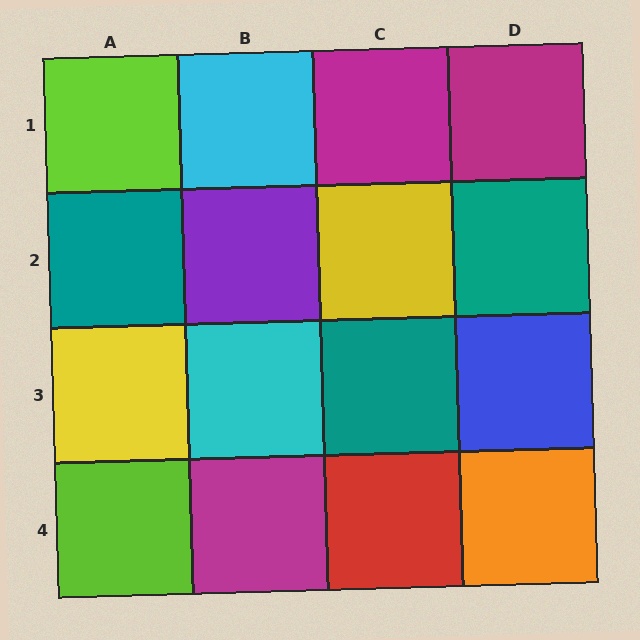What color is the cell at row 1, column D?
Magenta.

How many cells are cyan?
2 cells are cyan.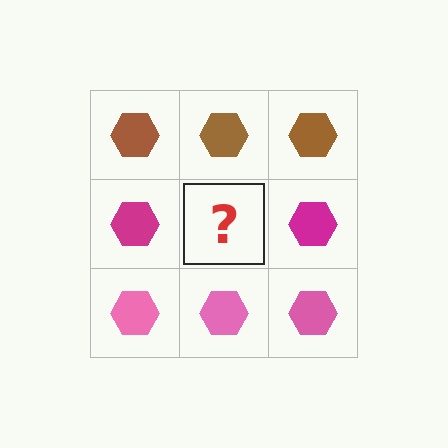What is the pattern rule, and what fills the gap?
The rule is that each row has a consistent color. The gap should be filled with a magenta hexagon.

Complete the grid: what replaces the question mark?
The question mark should be replaced with a magenta hexagon.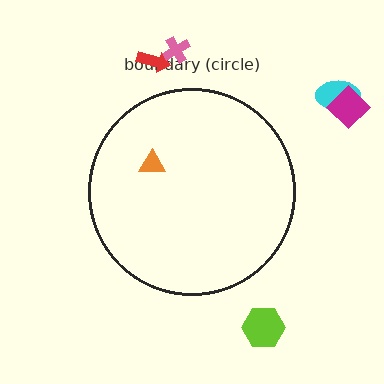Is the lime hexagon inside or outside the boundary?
Outside.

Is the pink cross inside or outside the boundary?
Outside.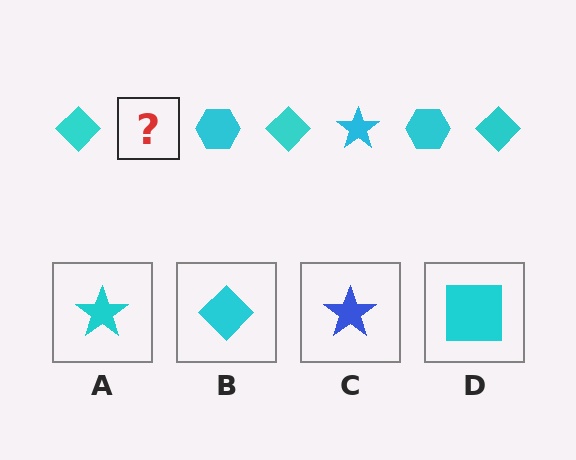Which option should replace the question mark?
Option A.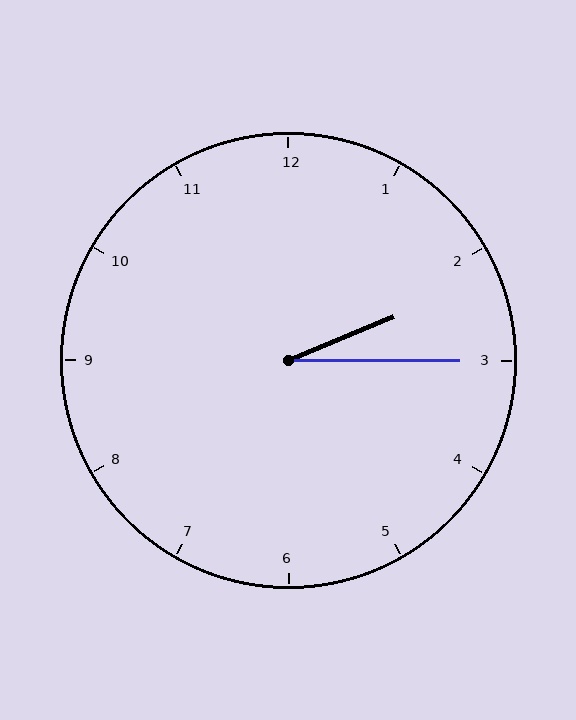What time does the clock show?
2:15.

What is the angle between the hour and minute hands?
Approximately 22 degrees.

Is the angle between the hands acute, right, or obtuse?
It is acute.